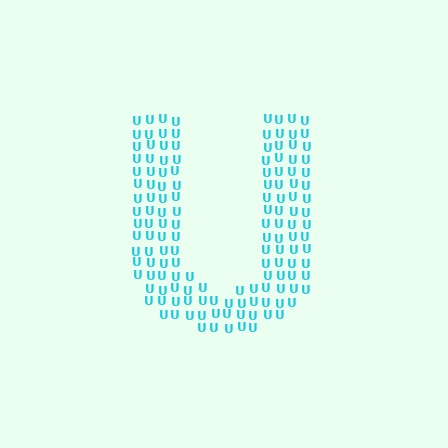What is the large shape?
The large shape is the letter U.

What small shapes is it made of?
It is made of small letter U's.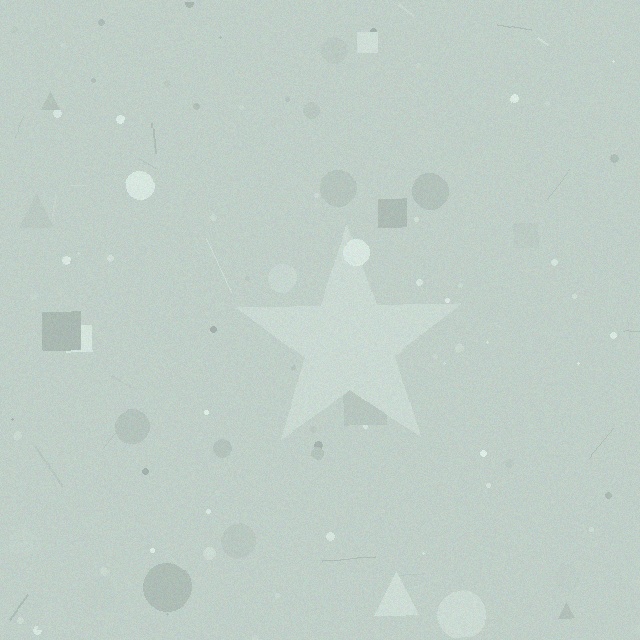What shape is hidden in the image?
A star is hidden in the image.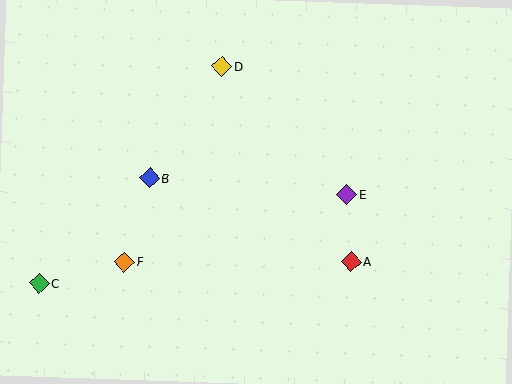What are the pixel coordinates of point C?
Point C is at (39, 283).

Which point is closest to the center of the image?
Point E at (347, 194) is closest to the center.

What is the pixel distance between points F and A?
The distance between F and A is 227 pixels.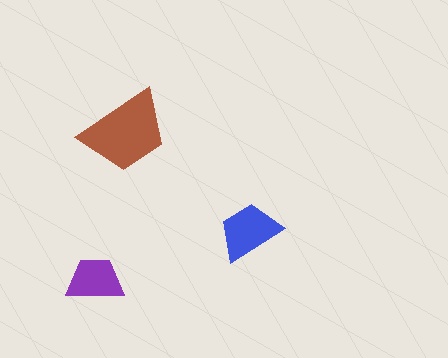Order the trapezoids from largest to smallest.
the brown one, the blue one, the purple one.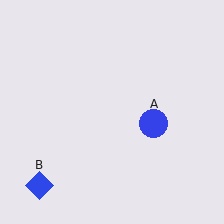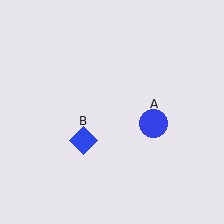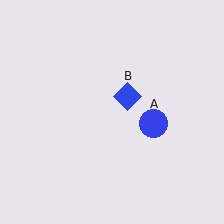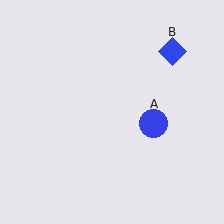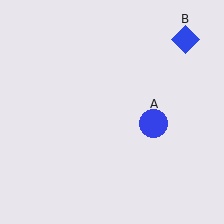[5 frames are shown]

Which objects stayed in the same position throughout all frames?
Blue circle (object A) remained stationary.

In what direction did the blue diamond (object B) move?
The blue diamond (object B) moved up and to the right.